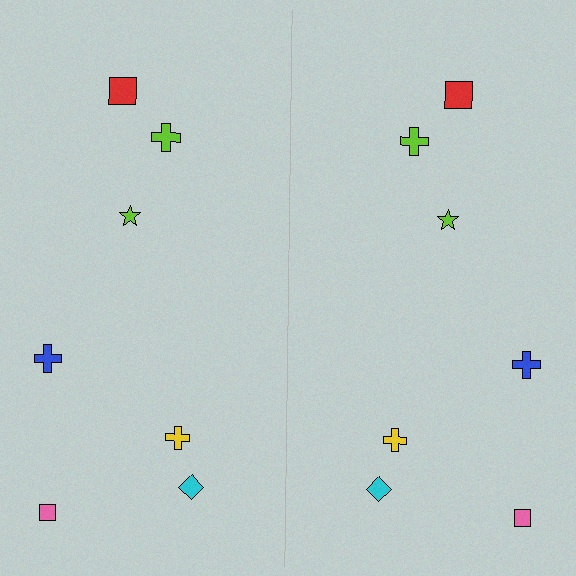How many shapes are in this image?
There are 14 shapes in this image.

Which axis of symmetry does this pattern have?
The pattern has a vertical axis of symmetry running through the center of the image.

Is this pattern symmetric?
Yes, this pattern has bilateral (reflection) symmetry.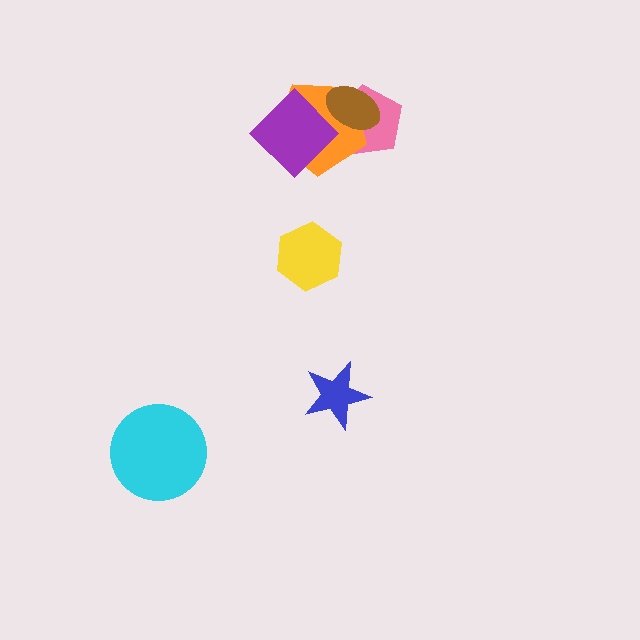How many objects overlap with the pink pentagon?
2 objects overlap with the pink pentagon.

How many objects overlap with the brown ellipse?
3 objects overlap with the brown ellipse.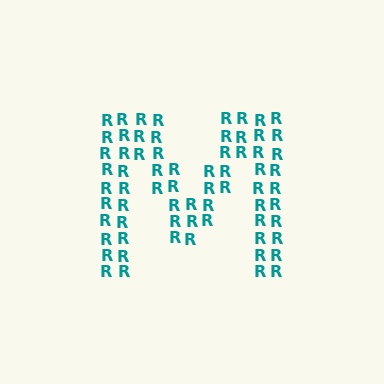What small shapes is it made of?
It is made of small letter R's.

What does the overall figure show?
The overall figure shows the letter M.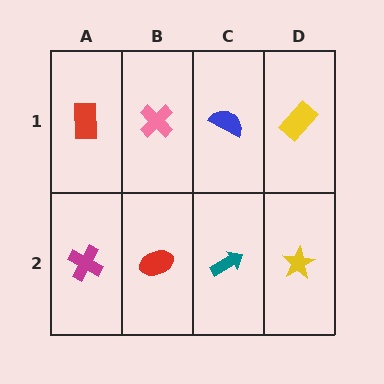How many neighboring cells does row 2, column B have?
3.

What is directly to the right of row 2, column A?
A red ellipse.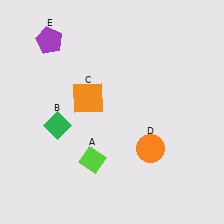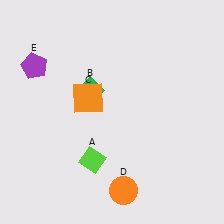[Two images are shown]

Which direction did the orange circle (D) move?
The orange circle (D) moved down.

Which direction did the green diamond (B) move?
The green diamond (B) moved up.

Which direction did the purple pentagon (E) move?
The purple pentagon (E) moved down.